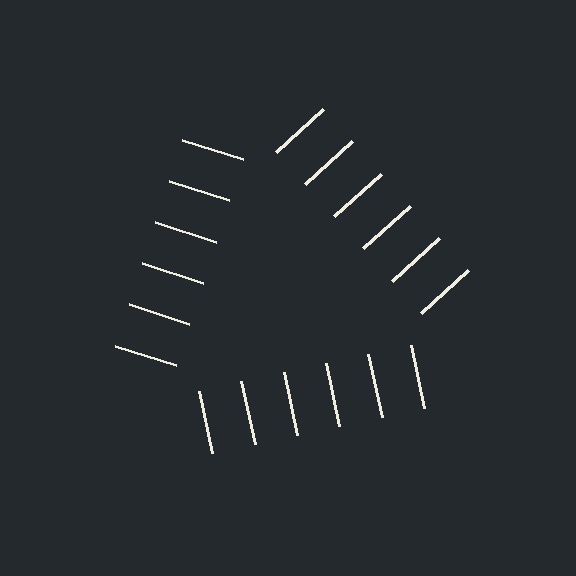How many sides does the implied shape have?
3 sides — the line-ends trace a triangle.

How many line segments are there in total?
18 — 6 along each of the 3 edges.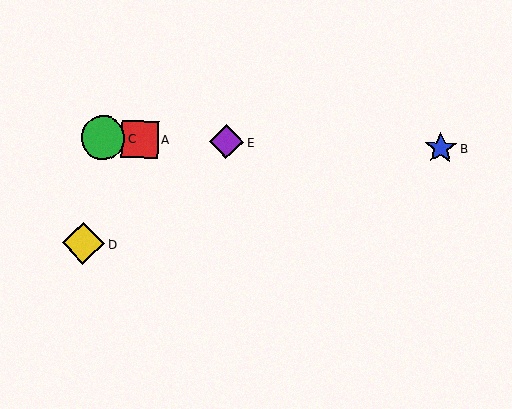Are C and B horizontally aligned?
Yes, both are at y≈138.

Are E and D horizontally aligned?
No, E is at y≈142 and D is at y≈243.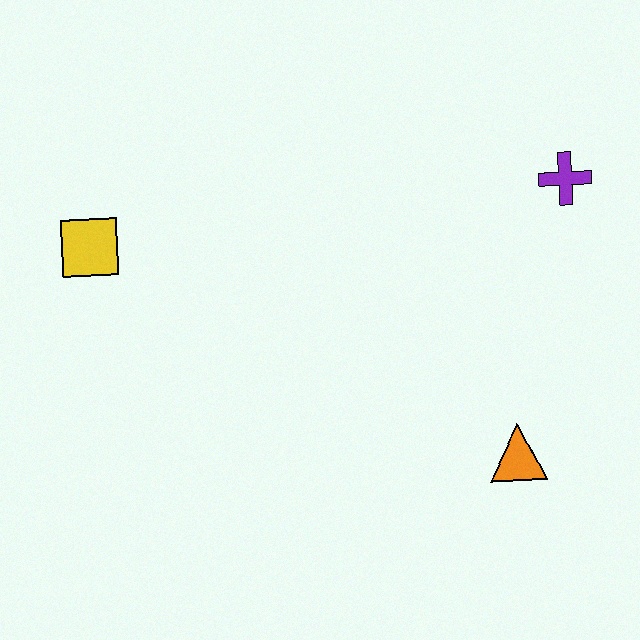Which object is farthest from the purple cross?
The yellow square is farthest from the purple cross.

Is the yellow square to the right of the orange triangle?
No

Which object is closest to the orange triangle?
The purple cross is closest to the orange triangle.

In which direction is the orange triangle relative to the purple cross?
The orange triangle is below the purple cross.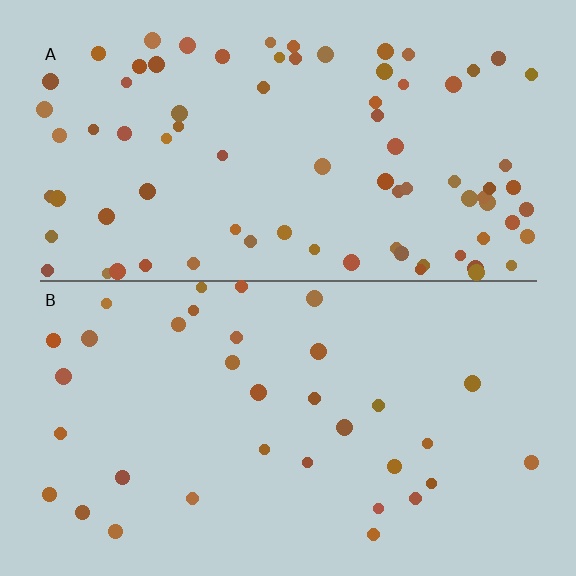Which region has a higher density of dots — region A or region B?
A (the top).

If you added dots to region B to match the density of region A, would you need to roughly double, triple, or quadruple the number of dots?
Approximately double.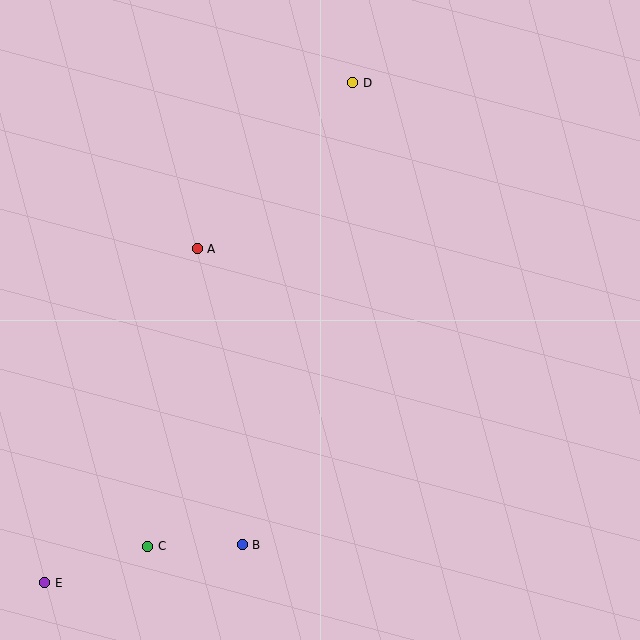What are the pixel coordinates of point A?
Point A is at (197, 249).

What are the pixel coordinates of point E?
Point E is at (45, 583).